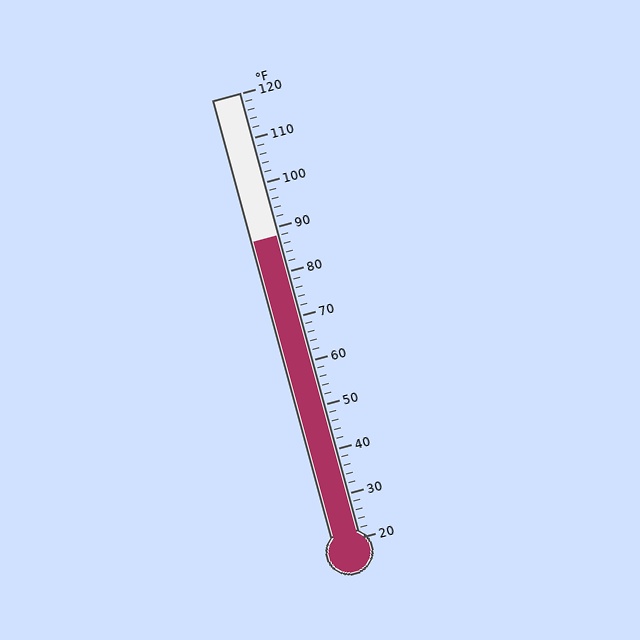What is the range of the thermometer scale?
The thermometer scale ranges from 20°F to 120°F.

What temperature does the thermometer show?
The thermometer shows approximately 88°F.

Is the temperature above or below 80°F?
The temperature is above 80°F.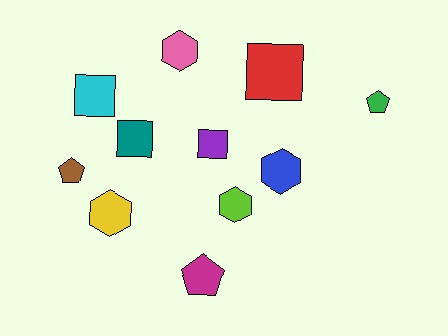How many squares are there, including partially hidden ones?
There are 4 squares.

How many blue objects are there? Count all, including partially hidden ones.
There is 1 blue object.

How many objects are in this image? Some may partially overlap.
There are 11 objects.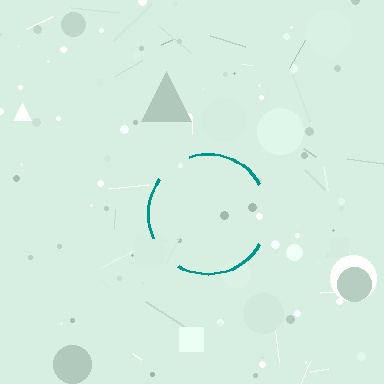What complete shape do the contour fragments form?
The contour fragments form a circle.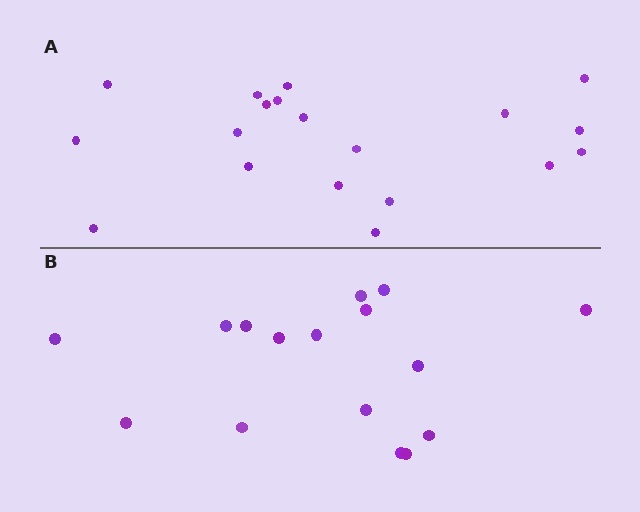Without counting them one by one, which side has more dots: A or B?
Region A (the top region) has more dots.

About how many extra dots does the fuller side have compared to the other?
Region A has just a few more — roughly 2 or 3 more dots than region B.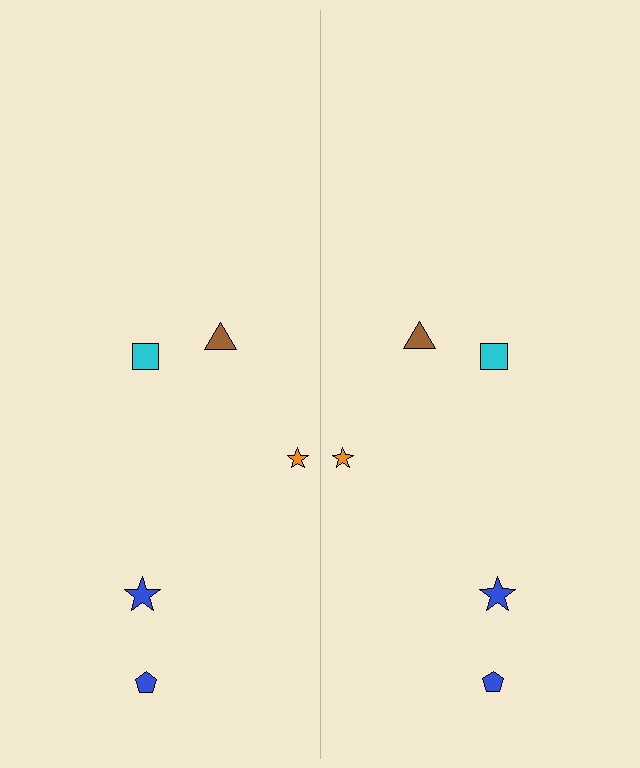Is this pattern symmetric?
Yes, this pattern has bilateral (reflection) symmetry.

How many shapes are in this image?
There are 10 shapes in this image.